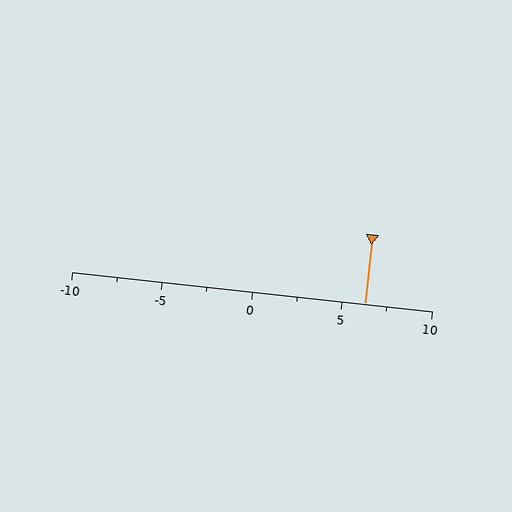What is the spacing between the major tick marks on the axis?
The major ticks are spaced 5 apart.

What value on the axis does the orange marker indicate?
The marker indicates approximately 6.2.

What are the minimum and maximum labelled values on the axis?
The axis runs from -10 to 10.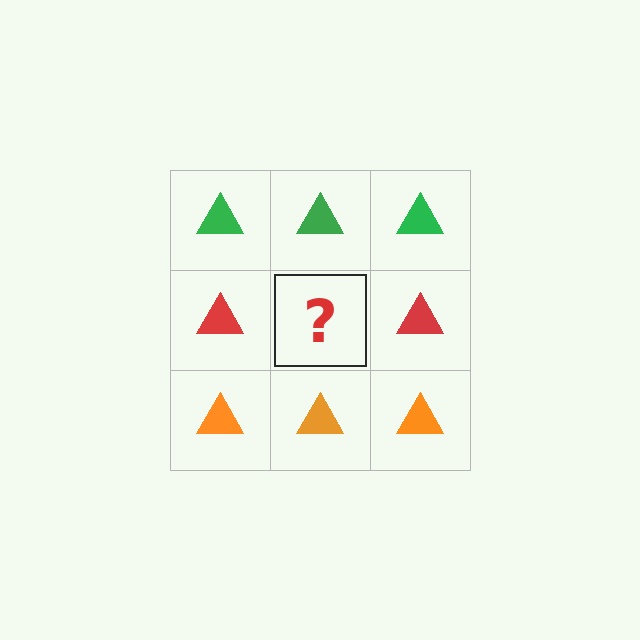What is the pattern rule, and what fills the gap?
The rule is that each row has a consistent color. The gap should be filled with a red triangle.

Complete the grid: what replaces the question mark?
The question mark should be replaced with a red triangle.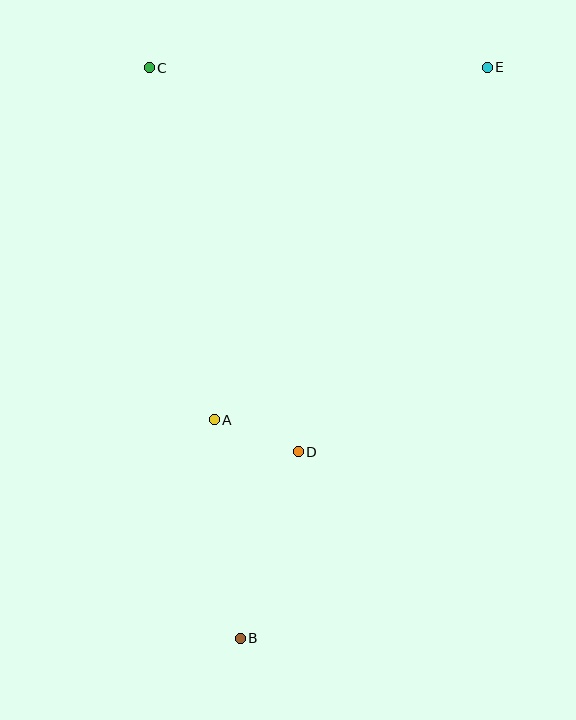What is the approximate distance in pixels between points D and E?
The distance between D and E is approximately 428 pixels.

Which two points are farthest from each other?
Points B and E are farthest from each other.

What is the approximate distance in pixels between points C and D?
The distance between C and D is approximately 412 pixels.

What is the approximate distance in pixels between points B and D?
The distance between B and D is approximately 195 pixels.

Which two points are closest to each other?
Points A and D are closest to each other.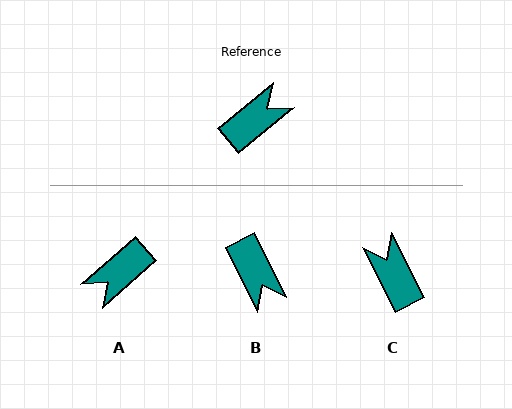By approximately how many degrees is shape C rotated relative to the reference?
Approximately 78 degrees counter-clockwise.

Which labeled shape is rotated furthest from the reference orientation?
A, about 179 degrees away.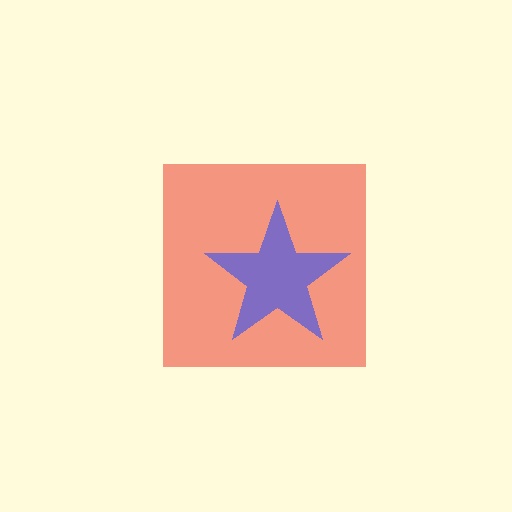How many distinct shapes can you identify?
There are 2 distinct shapes: a red square, a blue star.